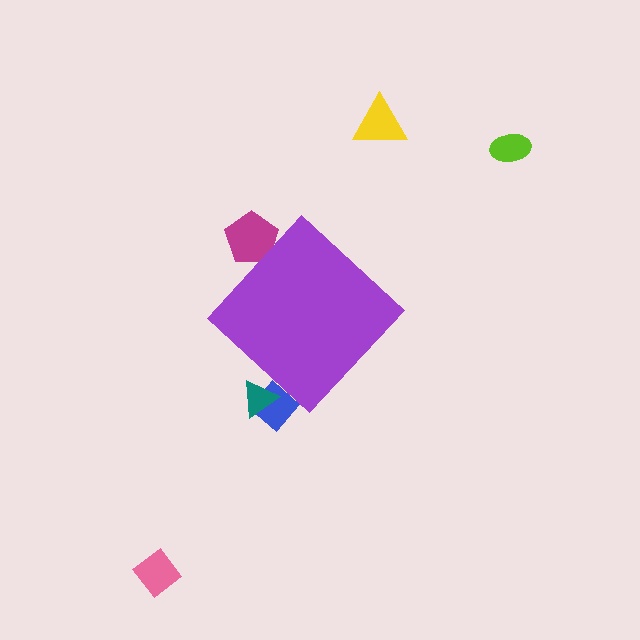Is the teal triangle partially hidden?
Yes, the teal triangle is partially hidden behind the purple diamond.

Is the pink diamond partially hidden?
No, the pink diamond is fully visible.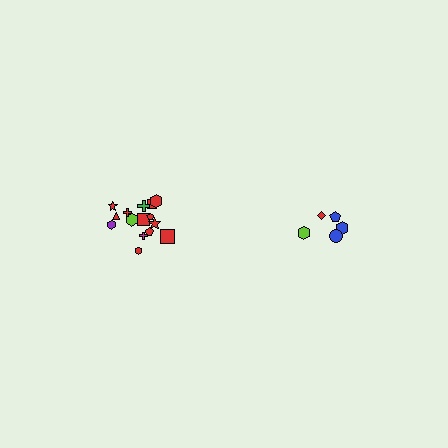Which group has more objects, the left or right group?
The left group.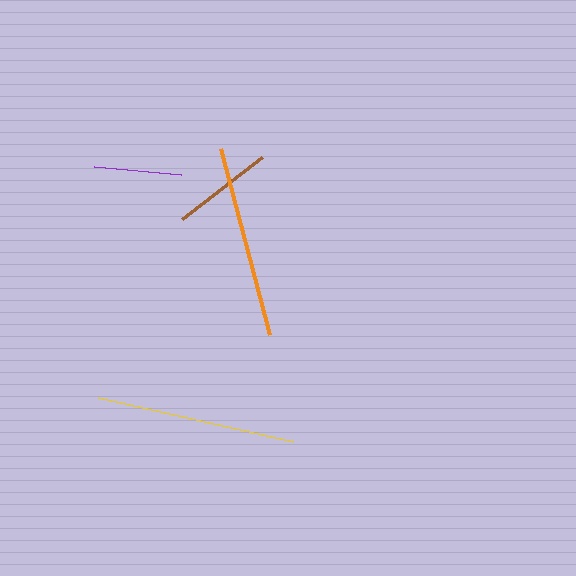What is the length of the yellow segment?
The yellow segment is approximately 199 pixels long.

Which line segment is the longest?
The yellow line is the longest at approximately 199 pixels.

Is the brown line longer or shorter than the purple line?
The brown line is longer than the purple line.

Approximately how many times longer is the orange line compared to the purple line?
The orange line is approximately 2.2 times the length of the purple line.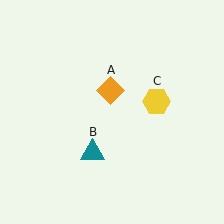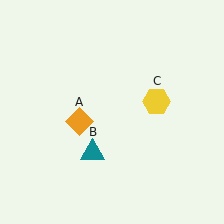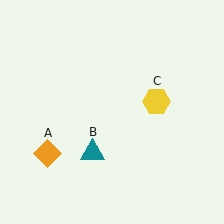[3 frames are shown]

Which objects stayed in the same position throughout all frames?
Teal triangle (object B) and yellow hexagon (object C) remained stationary.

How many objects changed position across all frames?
1 object changed position: orange diamond (object A).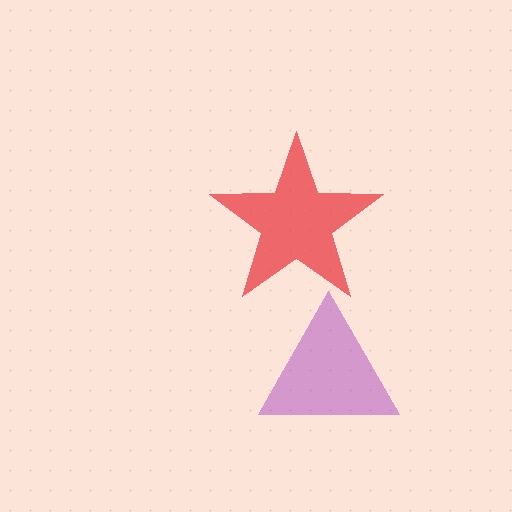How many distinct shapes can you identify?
There are 2 distinct shapes: a red star, a purple triangle.